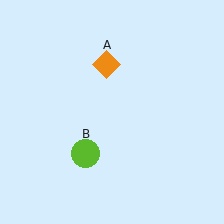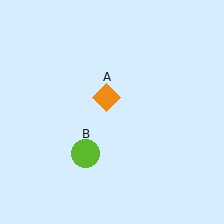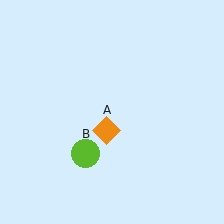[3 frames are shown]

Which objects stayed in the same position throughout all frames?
Lime circle (object B) remained stationary.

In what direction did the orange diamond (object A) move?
The orange diamond (object A) moved down.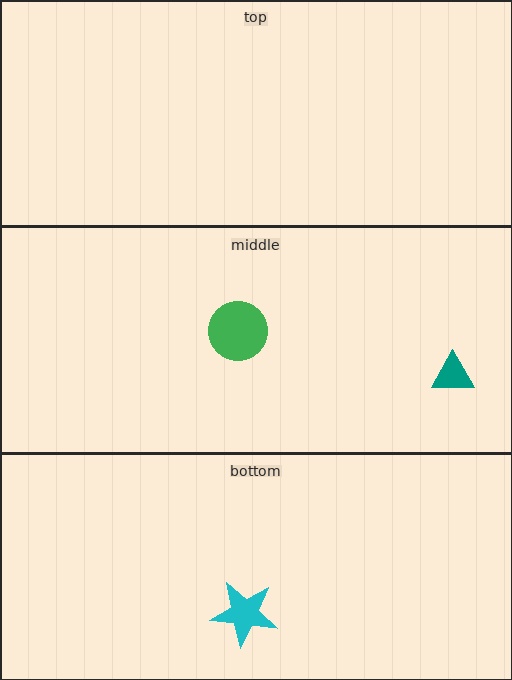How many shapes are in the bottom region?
1.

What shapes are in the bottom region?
The cyan star.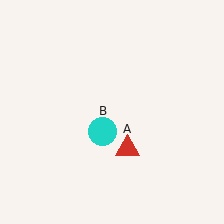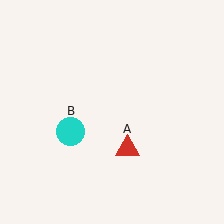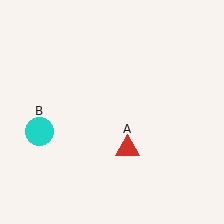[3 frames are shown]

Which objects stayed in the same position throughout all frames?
Red triangle (object A) remained stationary.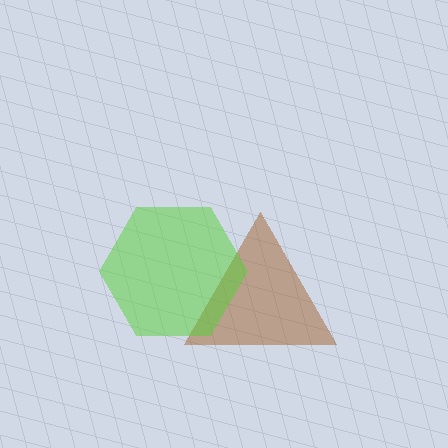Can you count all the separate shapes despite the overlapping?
Yes, there are 2 separate shapes.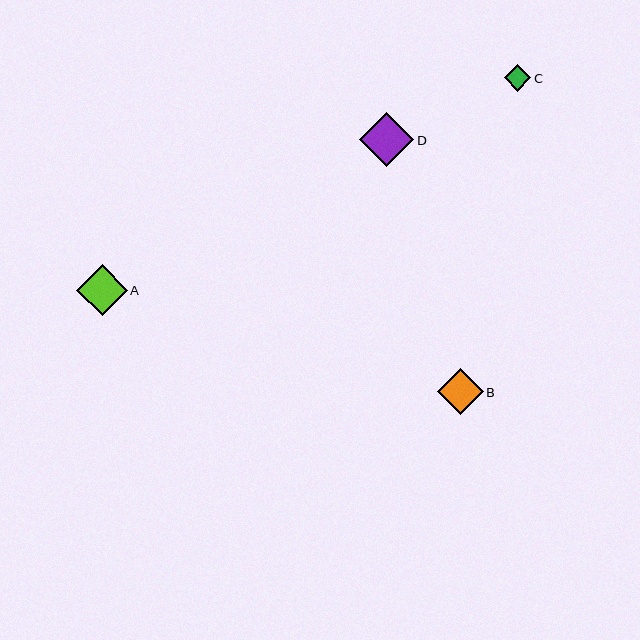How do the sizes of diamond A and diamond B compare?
Diamond A and diamond B are approximately the same size.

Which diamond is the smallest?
Diamond C is the smallest with a size of approximately 26 pixels.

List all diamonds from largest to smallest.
From largest to smallest: D, A, B, C.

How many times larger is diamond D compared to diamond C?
Diamond D is approximately 2.0 times the size of diamond C.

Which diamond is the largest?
Diamond D is the largest with a size of approximately 54 pixels.